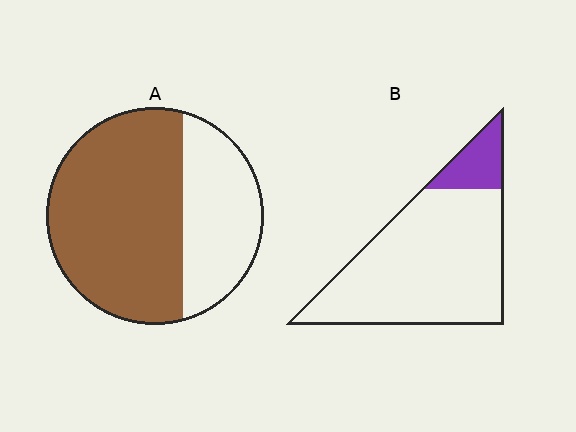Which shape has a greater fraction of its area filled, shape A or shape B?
Shape A.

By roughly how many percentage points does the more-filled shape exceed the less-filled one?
By roughly 50 percentage points (A over B).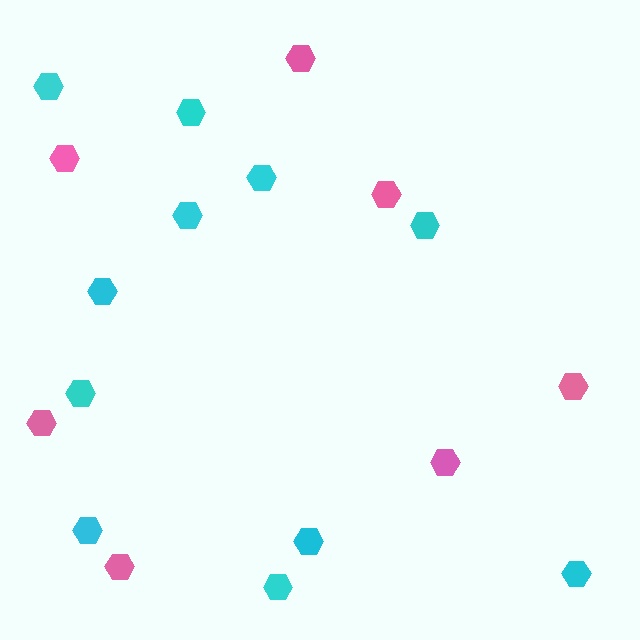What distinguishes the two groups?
There are 2 groups: one group of pink hexagons (7) and one group of cyan hexagons (11).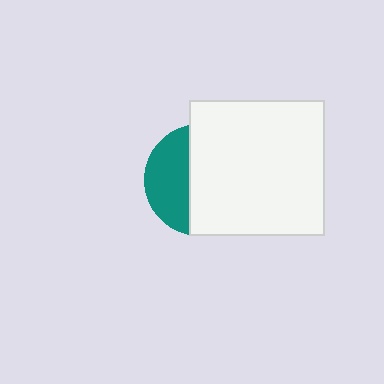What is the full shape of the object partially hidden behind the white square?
The partially hidden object is a teal circle.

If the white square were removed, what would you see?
You would see the complete teal circle.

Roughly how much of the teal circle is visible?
A small part of it is visible (roughly 38%).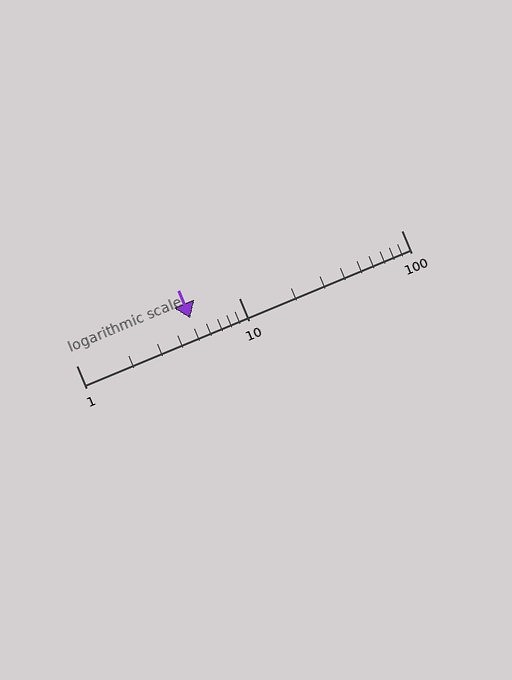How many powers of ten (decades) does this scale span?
The scale spans 2 decades, from 1 to 100.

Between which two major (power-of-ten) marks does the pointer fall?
The pointer is between 1 and 10.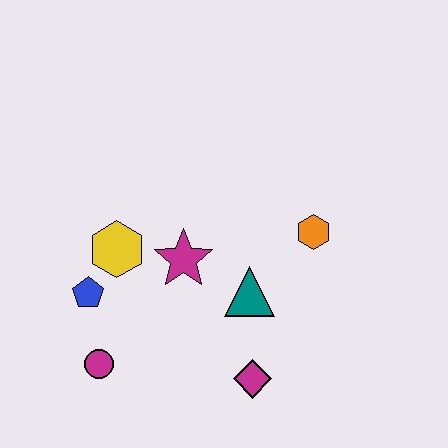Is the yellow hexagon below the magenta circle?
No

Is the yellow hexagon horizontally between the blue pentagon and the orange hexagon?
Yes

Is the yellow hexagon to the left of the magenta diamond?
Yes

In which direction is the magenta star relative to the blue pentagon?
The magenta star is to the right of the blue pentagon.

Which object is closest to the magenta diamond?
The teal triangle is closest to the magenta diamond.